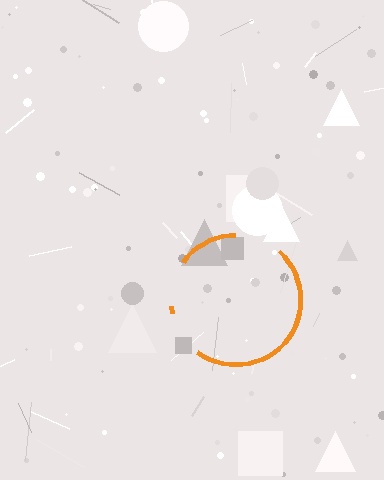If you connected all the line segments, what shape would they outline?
They would outline a circle.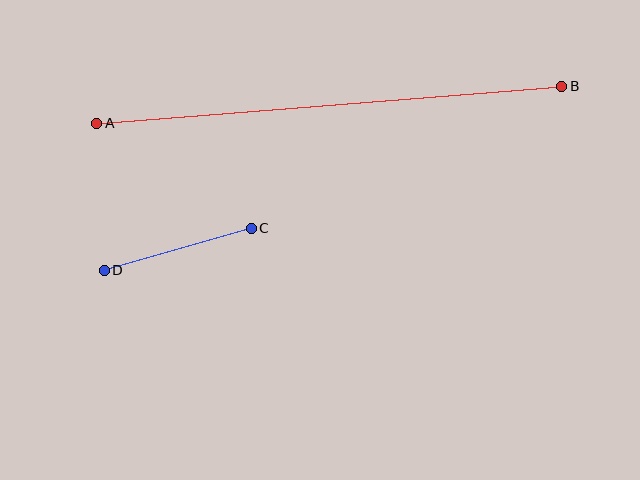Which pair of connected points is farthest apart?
Points A and B are farthest apart.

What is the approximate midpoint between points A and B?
The midpoint is at approximately (329, 105) pixels.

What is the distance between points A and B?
The distance is approximately 467 pixels.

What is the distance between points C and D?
The distance is approximately 153 pixels.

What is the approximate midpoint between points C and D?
The midpoint is at approximately (178, 249) pixels.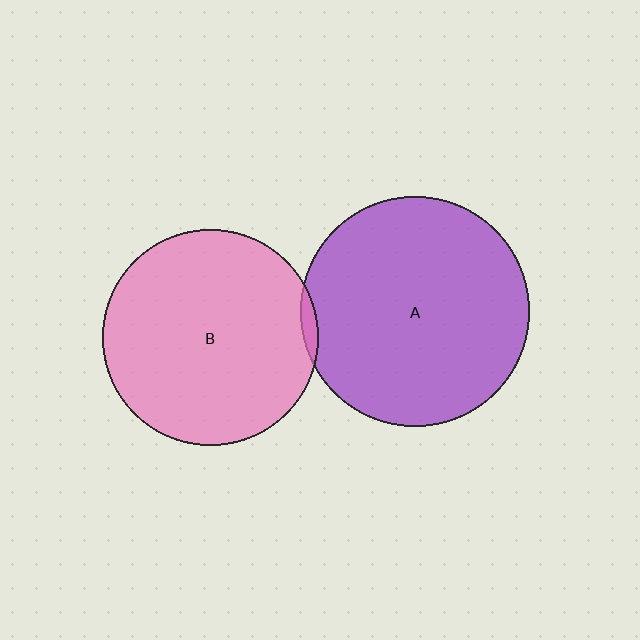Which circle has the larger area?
Circle A (purple).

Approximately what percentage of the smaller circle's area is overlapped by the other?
Approximately 5%.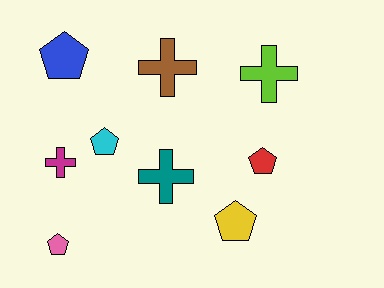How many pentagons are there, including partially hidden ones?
There are 5 pentagons.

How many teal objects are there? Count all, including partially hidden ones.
There is 1 teal object.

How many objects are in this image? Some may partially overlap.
There are 9 objects.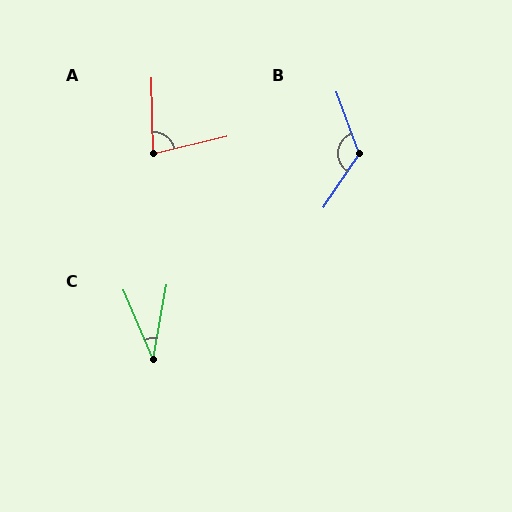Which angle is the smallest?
C, at approximately 33 degrees.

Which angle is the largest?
B, at approximately 126 degrees.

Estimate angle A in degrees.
Approximately 77 degrees.